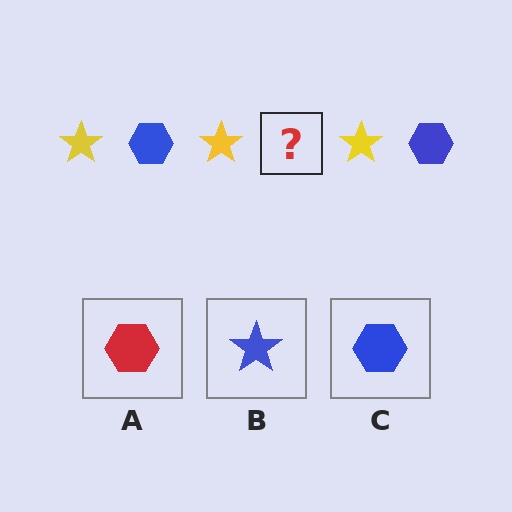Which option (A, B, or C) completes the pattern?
C.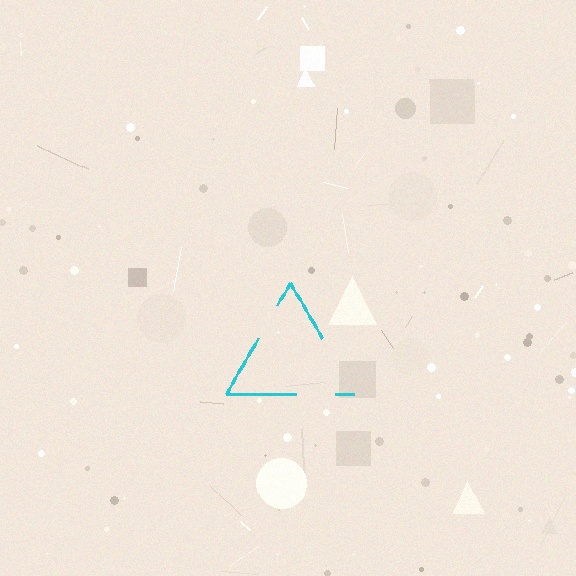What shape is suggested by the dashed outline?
The dashed outline suggests a triangle.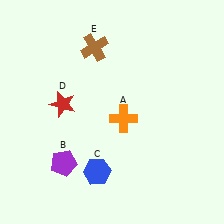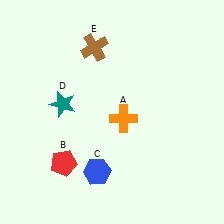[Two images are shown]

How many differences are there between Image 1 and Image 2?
There are 2 differences between the two images.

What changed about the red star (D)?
In Image 1, D is red. In Image 2, it changed to teal.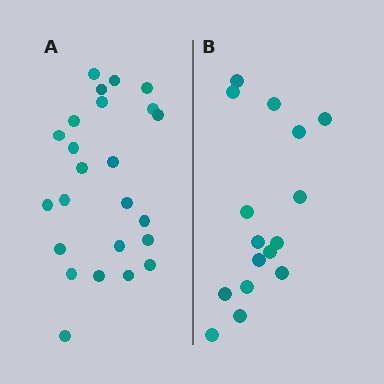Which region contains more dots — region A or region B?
Region A (the left region) has more dots.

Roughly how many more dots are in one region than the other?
Region A has roughly 8 or so more dots than region B.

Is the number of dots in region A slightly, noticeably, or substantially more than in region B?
Region A has substantially more. The ratio is roughly 1.5 to 1.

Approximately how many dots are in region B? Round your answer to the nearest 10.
About 20 dots. (The exact count is 16, which rounds to 20.)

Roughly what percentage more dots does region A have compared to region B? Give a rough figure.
About 50% more.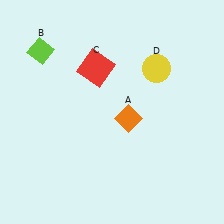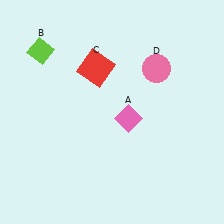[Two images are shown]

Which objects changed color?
A changed from orange to pink. D changed from yellow to pink.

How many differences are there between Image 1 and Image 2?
There are 2 differences between the two images.